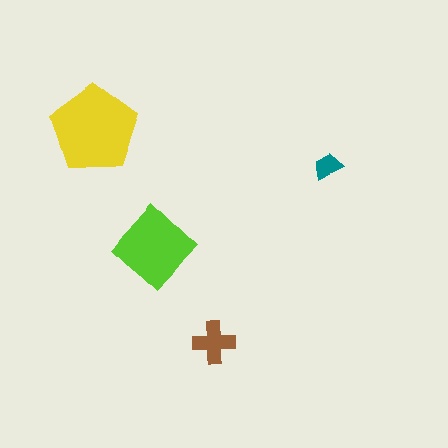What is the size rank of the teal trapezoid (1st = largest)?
4th.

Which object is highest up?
The yellow pentagon is topmost.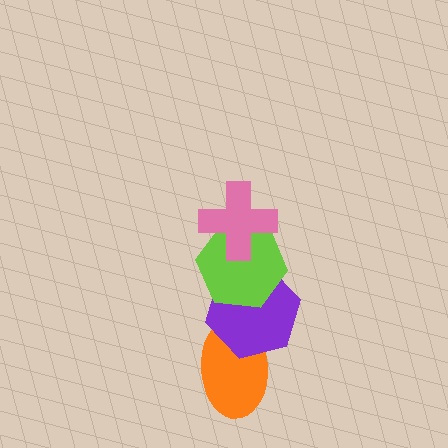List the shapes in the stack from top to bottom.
From top to bottom: the pink cross, the lime hexagon, the purple hexagon, the orange ellipse.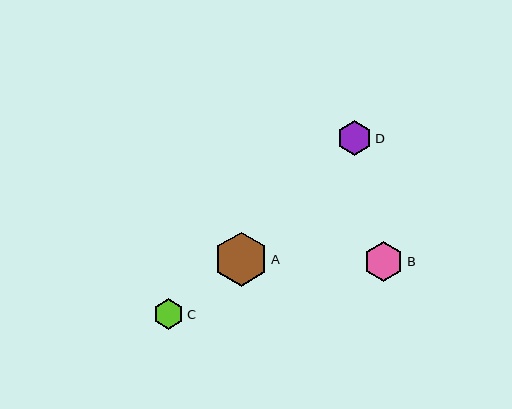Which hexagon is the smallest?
Hexagon C is the smallest with a size of approximately 30 pixels.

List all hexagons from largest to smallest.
From largest to smallest: A, B, D, C.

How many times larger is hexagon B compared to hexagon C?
Hexagon B is approximately 1.3 times the size of hexagon C.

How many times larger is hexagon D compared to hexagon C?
Hexagon D is approximately 1.2 times the size of hexagon C.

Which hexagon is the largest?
Hexagon A is the largest with a size of approximately 54 pixels.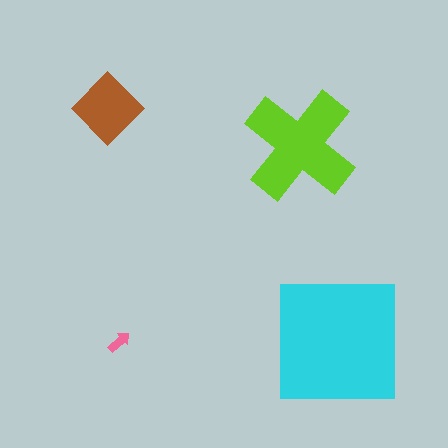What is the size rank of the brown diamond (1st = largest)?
3rd.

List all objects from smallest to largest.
The pink arrow, the brown diamond, the lime cross, the cyan square.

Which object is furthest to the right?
The cyan square is rightmost.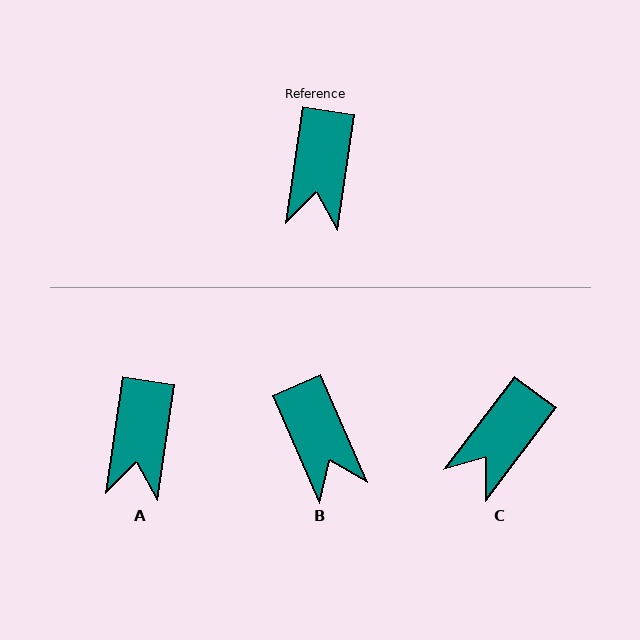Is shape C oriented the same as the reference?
No, it is off by about 29 degrees.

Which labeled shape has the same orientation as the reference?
A.